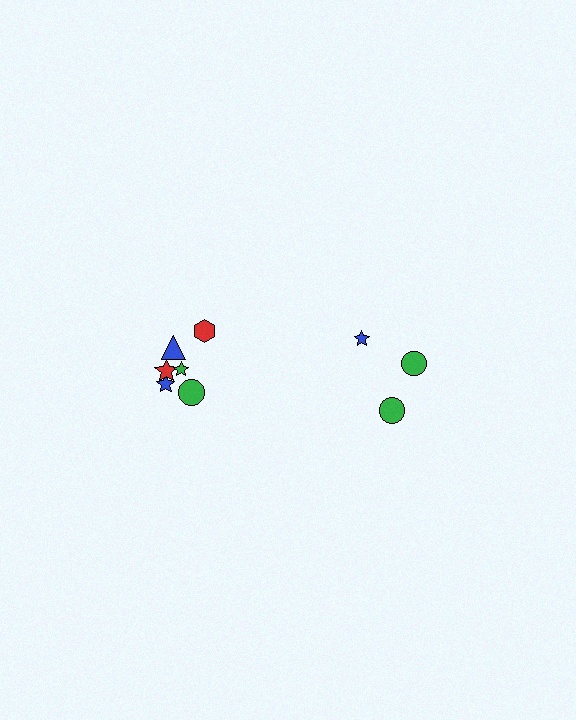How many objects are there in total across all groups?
There are 10 objects.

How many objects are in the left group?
There are 6 objects.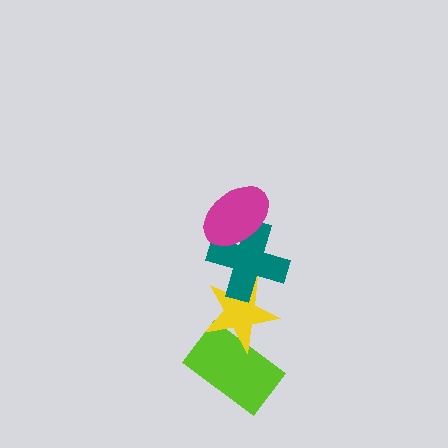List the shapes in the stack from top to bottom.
From top to bottom: the magenta ellipse, the teal cross, the yellow star, the lime rectangle.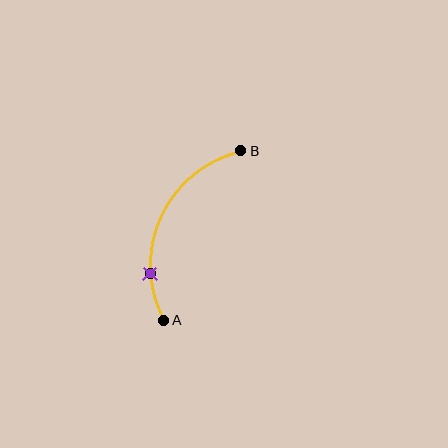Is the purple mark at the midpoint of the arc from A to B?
No. The purple mark lies on the arc but is closer to endpoint A. The arc midpoint would be at the point on the curve equidistant along the arc from both A and B.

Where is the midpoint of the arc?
The arc midpoint is the point on the curve farthest from the straight line joining A and B. It sits to the left of that line.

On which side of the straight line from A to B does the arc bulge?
The arc bulges to the left of the straight line connecting A and B.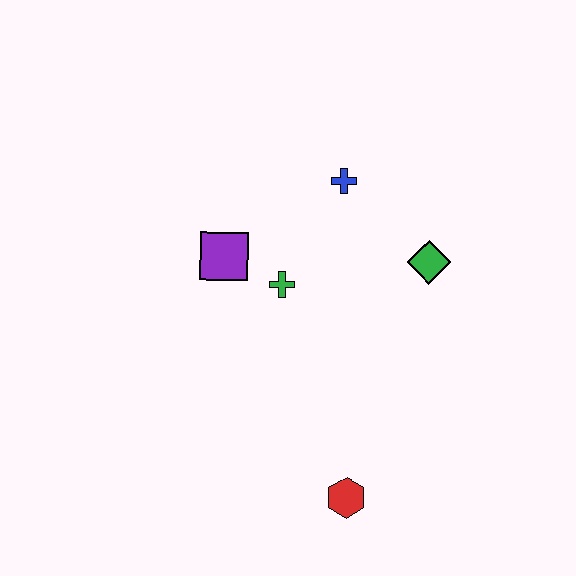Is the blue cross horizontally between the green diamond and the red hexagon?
No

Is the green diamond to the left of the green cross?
No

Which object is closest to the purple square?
The green cross is closest to the purple square.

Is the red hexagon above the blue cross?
No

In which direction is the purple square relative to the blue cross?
The purple square is to the left of the blue cross.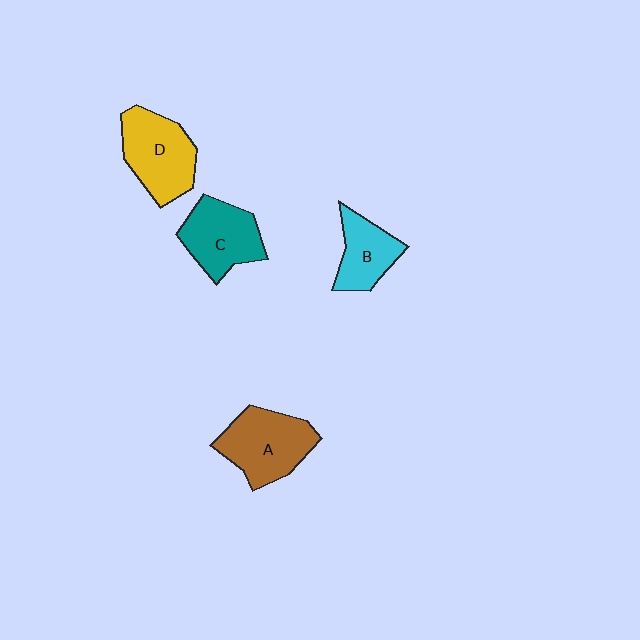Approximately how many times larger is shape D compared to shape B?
Approximately 1.4 times.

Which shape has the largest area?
Shape A (brown).